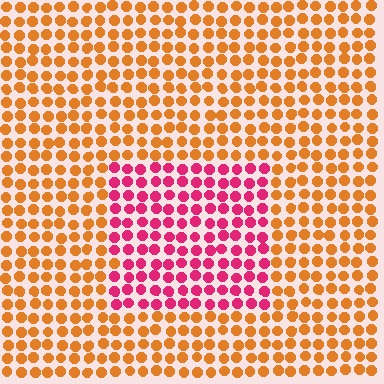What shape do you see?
I see a rectangle.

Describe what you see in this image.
The image is filled with small orange elements in a uniform arrangement. A rectangle-shaped region is visible where the elements are tinted to a slightly different hue, forming a subtle color boundary.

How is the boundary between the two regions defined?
The boundary is defined purely by a slight shift in hue (about 54 degrees). Spacing, size, and orientation are identical on both sides.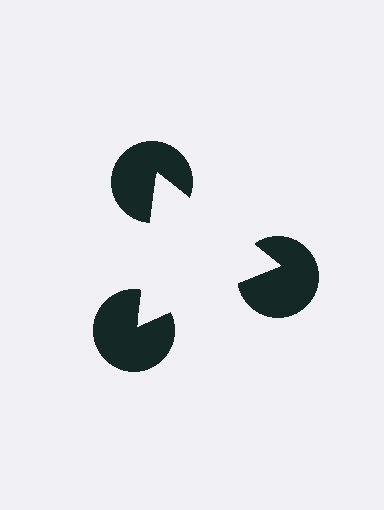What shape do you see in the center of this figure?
An illusory triangle — its edges are inferred from the aligned wedge cuts in the pac-man discs, not physically drawn.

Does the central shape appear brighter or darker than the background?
It typically appears slightly brighter than the background, even though no actual brightness change is drawn.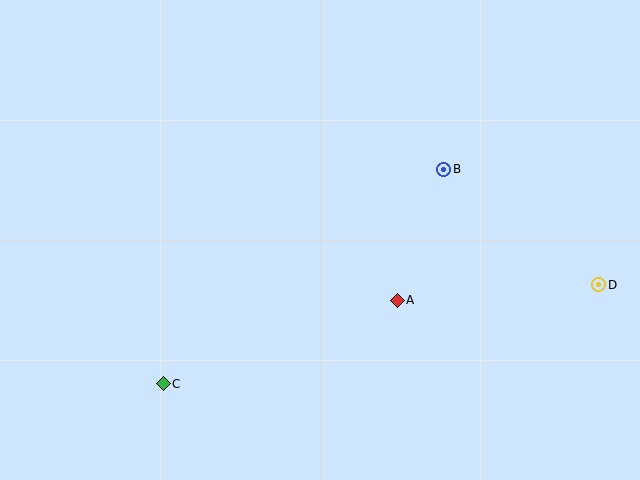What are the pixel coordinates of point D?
Point D is at (599, 285).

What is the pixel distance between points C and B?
The distance between C and B is 353 pixels.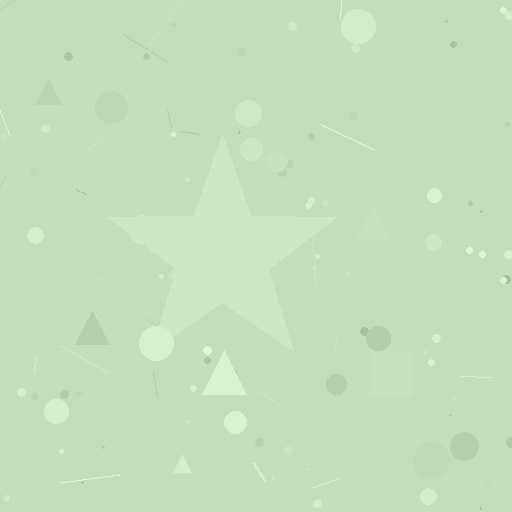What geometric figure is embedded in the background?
A star is embedded in the background.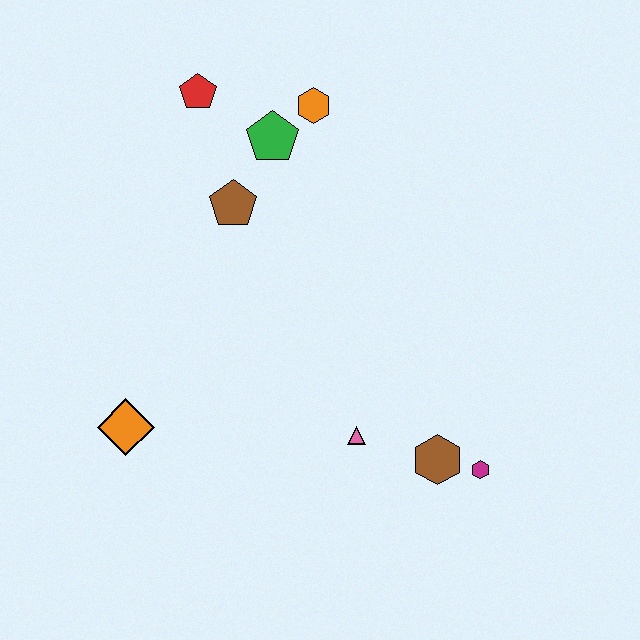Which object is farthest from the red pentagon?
The magenta hexagon is farthest from the red pentagon.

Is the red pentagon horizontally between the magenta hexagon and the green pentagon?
No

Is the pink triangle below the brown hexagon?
No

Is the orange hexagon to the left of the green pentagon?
No